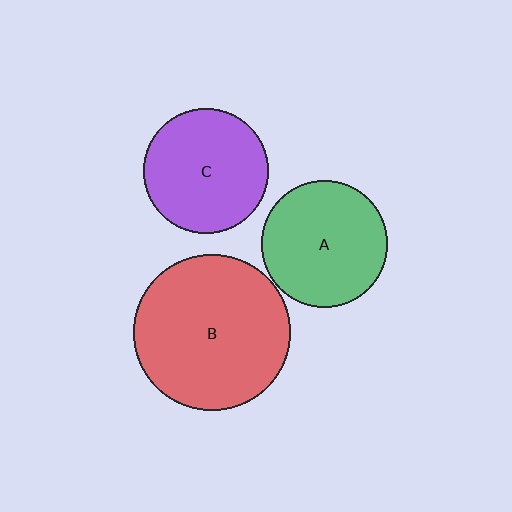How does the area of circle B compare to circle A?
Approximately 1.5 times.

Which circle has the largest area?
Circle B (red).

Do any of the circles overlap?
No, none of the circles overlap.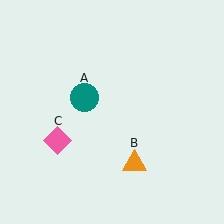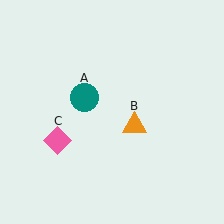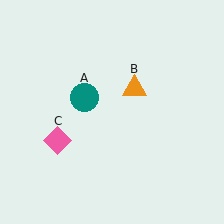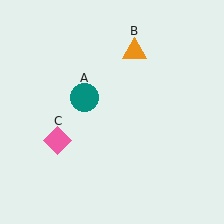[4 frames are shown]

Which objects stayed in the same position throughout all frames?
Teal circle (object A) and pink diamond (object C) remained stationary.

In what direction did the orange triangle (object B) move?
The orange triangle (object B) moved up.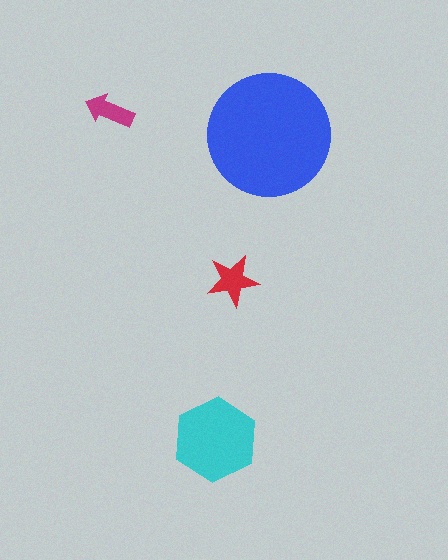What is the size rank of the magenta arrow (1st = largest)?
4th.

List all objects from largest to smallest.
The blue circle, the cyan hexagon, the red star, the magenta arrow.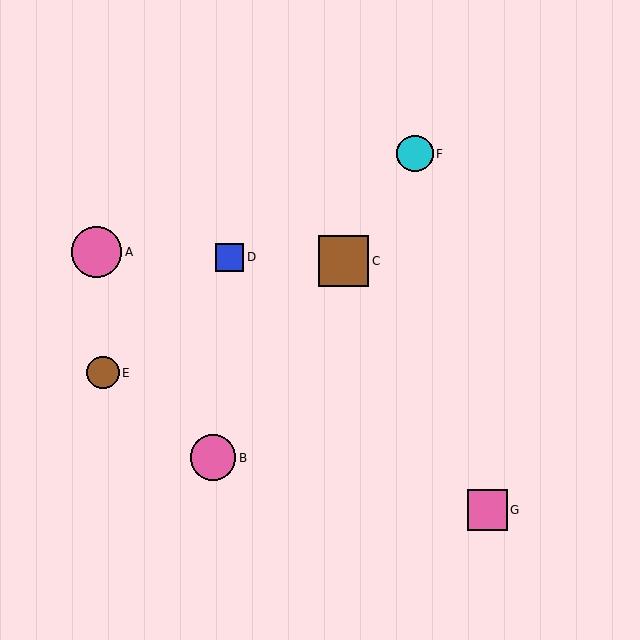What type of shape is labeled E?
Shape E is a brown circle.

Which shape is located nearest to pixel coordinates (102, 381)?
The brown circle (labeled E) at (103, 373) is nearest to that location.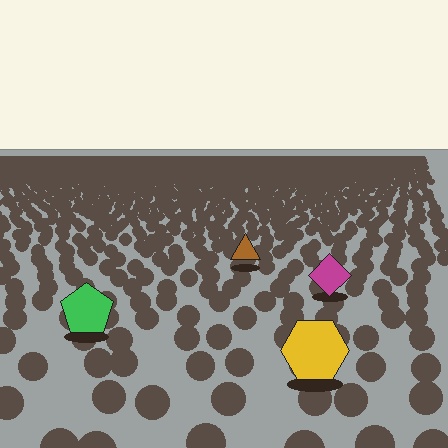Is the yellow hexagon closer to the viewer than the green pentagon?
Yes. The yellow hexagon is closer — you can tell from the texture gradient: the ground texture is coarser near it.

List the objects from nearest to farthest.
From nearest to farthest: the yellow hexagon, the green pentagon, the magenta diamond, the brown triangle.